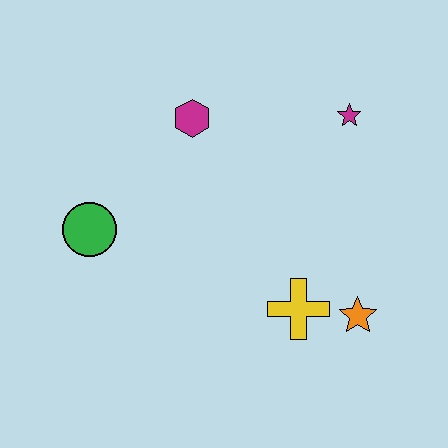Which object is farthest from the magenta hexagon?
The orange star is farthest from the magenta hexagon.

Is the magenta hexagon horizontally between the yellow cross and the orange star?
No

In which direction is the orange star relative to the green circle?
The orange star is to the right of the green circle.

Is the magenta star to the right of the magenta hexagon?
Yes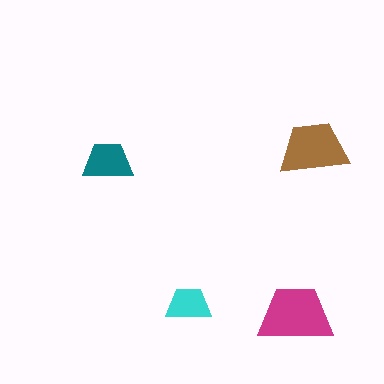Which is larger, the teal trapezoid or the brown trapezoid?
The brown one.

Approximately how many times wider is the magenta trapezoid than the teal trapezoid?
About 1.5 times wider.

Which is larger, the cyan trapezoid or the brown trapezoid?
The brown one.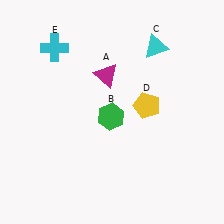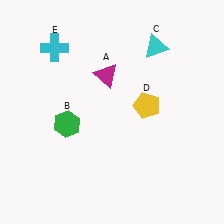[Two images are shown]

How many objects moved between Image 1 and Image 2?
1 object moved between the two images.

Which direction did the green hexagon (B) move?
The green hexagon (B) moved left.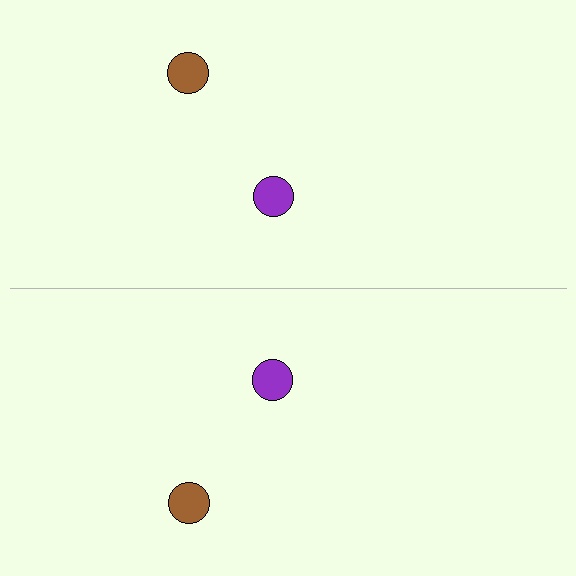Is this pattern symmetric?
Yes, this pattern has bilateral (reflection) symmetry.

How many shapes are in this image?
There are 4 shapes in this image.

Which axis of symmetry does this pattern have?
The pattern has a horizontal axis of symmetry running through the center of the image.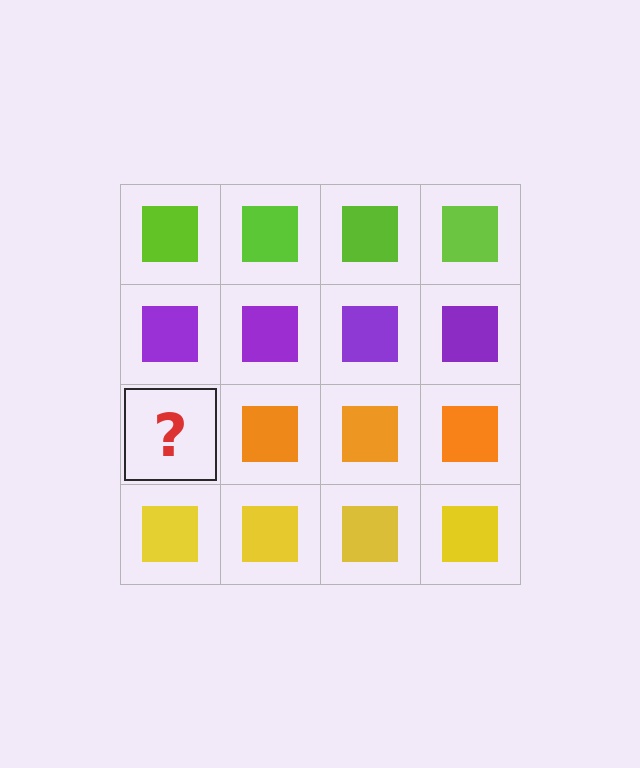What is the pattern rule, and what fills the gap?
The rule is that each row has a consistent color. The gap should be filled with an orange square.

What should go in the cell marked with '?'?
The missing cell should contain an orange square.